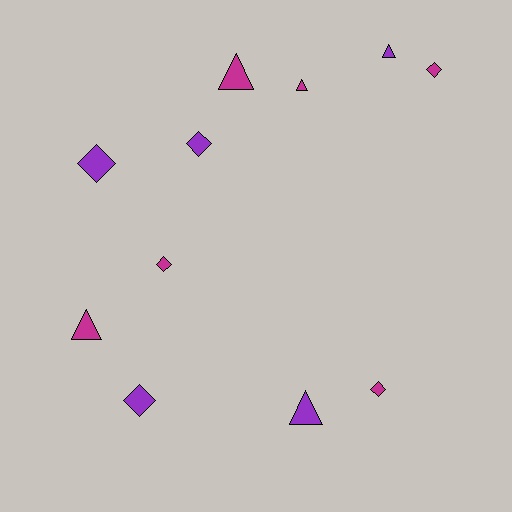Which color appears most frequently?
Magenta, with 6 objects.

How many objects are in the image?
There are 11 objects.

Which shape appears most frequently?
Diamond, with 6 objects.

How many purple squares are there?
There are no purple squares.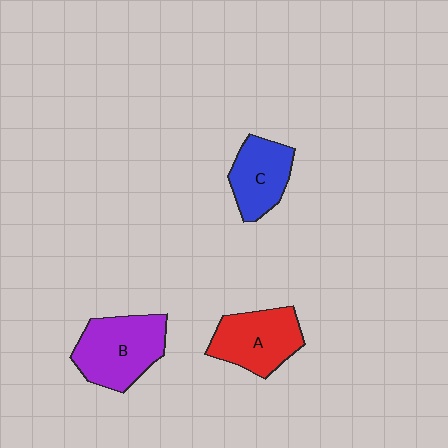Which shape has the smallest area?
Shape C (blue).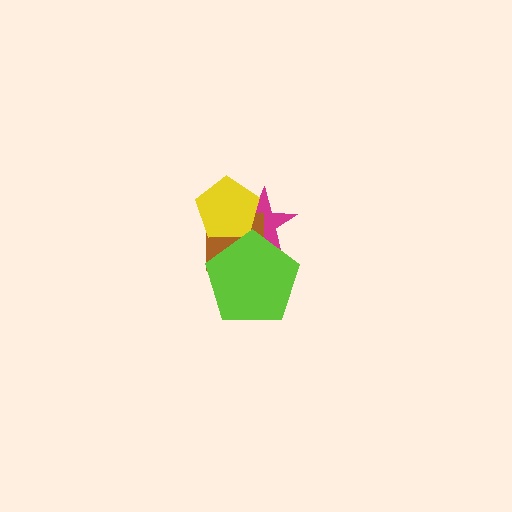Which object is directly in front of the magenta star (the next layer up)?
The brown square is directly in front of the magenta star.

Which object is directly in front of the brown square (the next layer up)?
The yellow pentagon is directly in front of the brown square.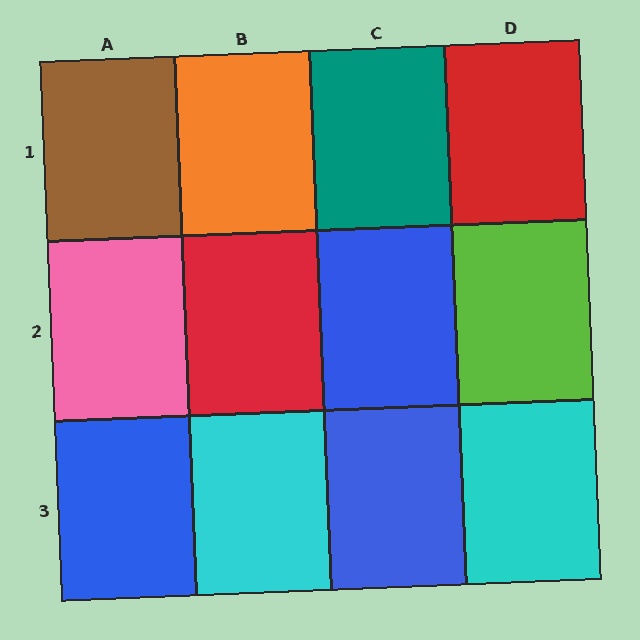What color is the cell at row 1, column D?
Red.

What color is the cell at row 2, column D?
Lime.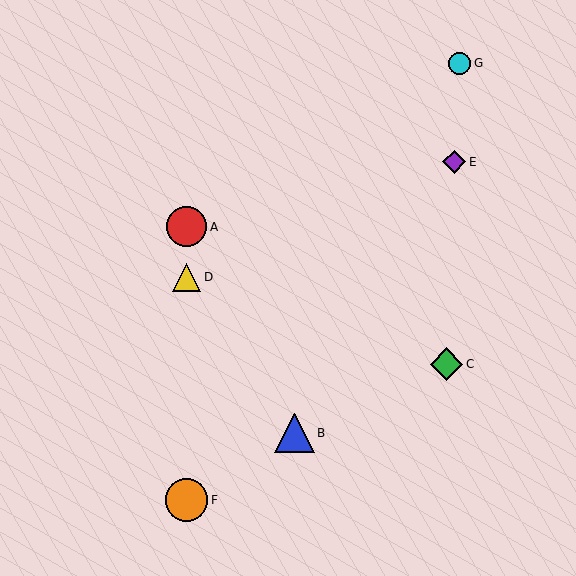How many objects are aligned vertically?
3 objects (A, D, F) are aligned vertically.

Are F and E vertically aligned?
No, F is at x≈187 and E is at x≈454.